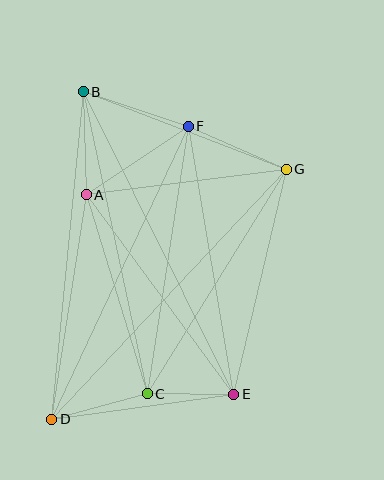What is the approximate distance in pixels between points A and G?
The distance between A and G is approximately 202 pixels.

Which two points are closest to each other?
Points C and E are closest to each other.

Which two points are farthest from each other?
Points D and G are farthest from each other.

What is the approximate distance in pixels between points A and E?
The distance between A and E is approximately 248 pixels.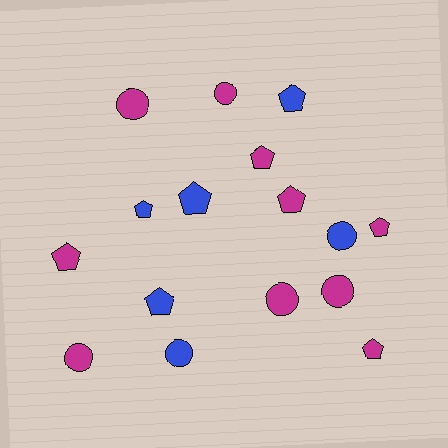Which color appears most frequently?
Magenta, with 10 objects.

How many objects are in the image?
There are 16 objects.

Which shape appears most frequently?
Pentagon, with 9 objects.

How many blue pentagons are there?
There are 4 blue pentagons.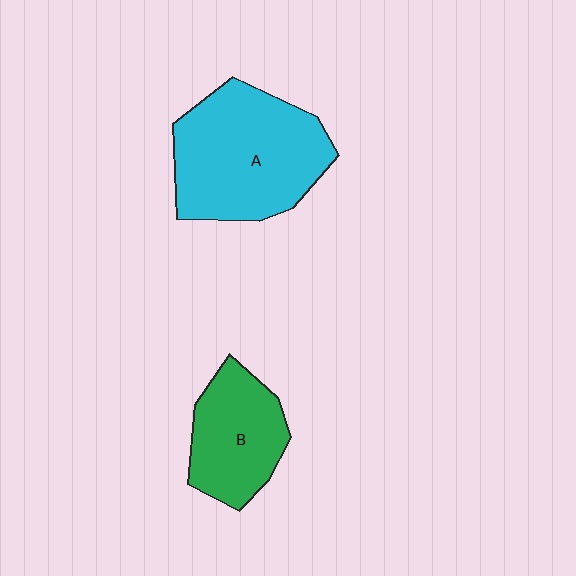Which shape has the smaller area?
Shape B (green).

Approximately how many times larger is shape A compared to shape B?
Approximately 1.6 times.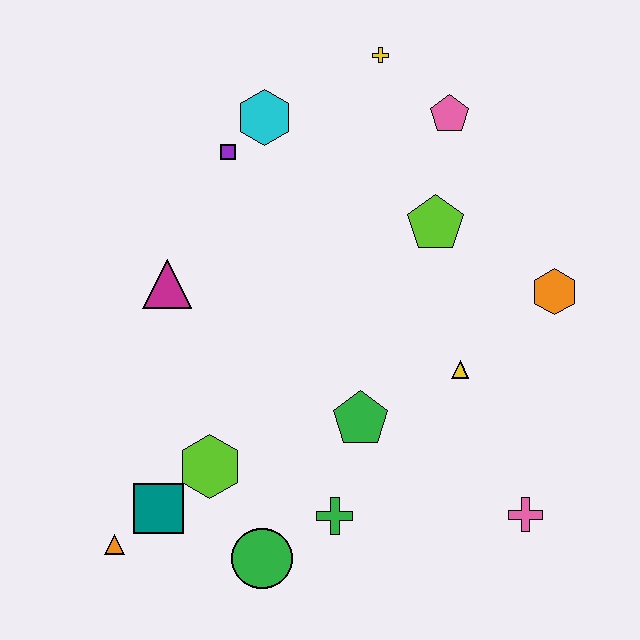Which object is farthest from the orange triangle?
The yellow cross is farthest from the orange triangle.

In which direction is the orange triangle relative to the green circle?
The orange triangle is to the left of the green circle.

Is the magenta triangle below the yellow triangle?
No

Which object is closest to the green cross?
The green circle is closest to the green cross.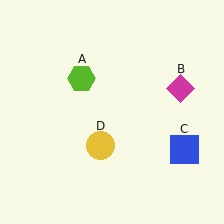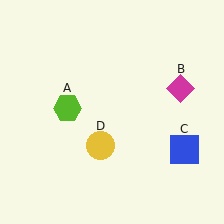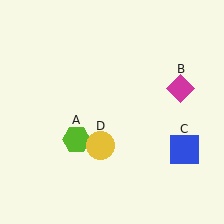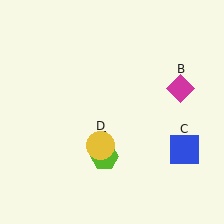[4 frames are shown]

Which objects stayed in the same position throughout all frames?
Magenta diamond (object B) and blue square (object C) and yellow circle (object D) remained stationary.